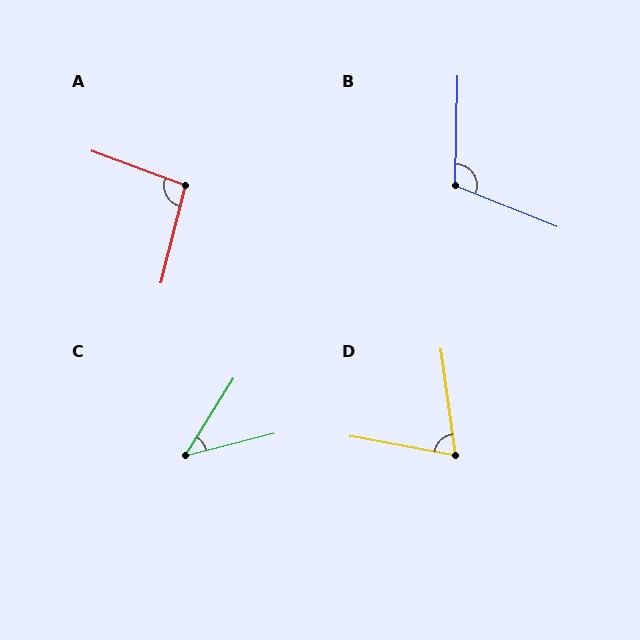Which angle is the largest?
B, at approximately 110 degrees.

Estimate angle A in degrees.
Approximately 96 degrees.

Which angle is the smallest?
C, at approximately 43 degrees.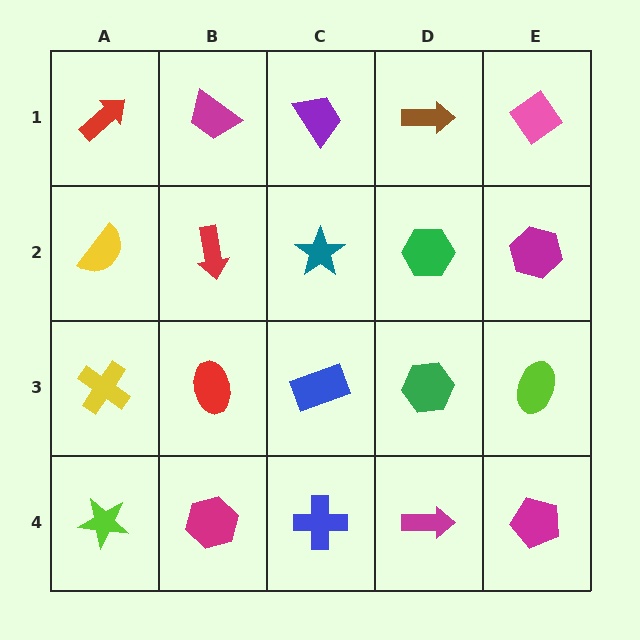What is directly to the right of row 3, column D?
A lime ellipse.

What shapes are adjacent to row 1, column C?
A teal star (row 2, column C), a magenta trapezoid (row 1, column B), a brown arrow (row 1, column D).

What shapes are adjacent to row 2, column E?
A pink diamond (row 1, column E), a lime ellipse (row 3, column E), a green hexagon (row 2, column D).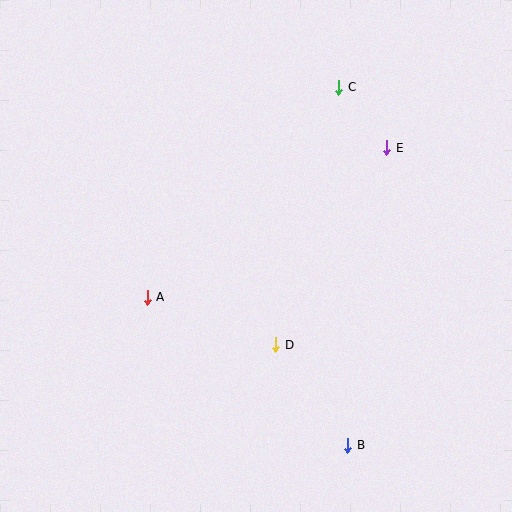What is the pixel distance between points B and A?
The distance between B and A is 249 pixels.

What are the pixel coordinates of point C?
Point C is at (339, 87).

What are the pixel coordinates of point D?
Point D is at (276, 345).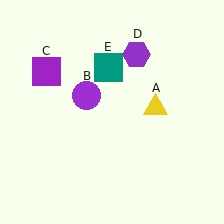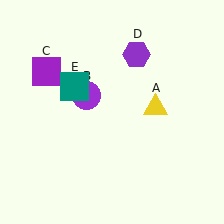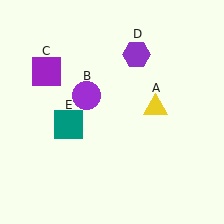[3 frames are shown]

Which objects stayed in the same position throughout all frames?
Yellow triangle (object A) and purple circle (object B) and purple square (object C) and purple hexagon (object D) remained stationary.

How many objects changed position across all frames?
1 object changed position: teal square (object E).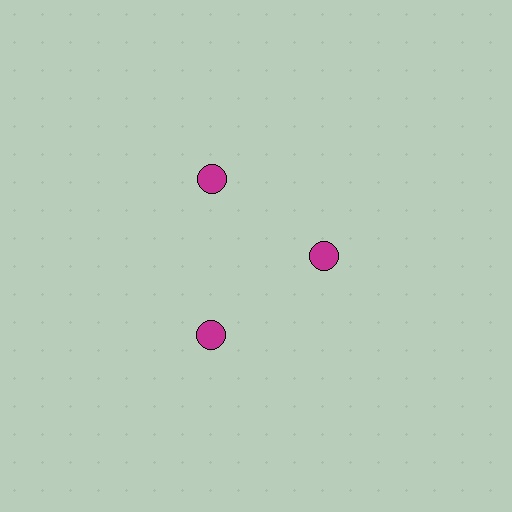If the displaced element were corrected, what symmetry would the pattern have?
It would have 3-fold rotational symmetry — the pattern would map onto itself every 120 degrees.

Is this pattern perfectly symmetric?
No. The 3 magenta circles are arranged in a ring, but one element near the 3 o'clock position is pulled inward toward the center, breaking the 3-fold rotational symmetry.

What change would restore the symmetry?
The symmetry would be restored by moving it outward, back onto the ring so that all 3 circles sit at equal angles and equal distance from the center.